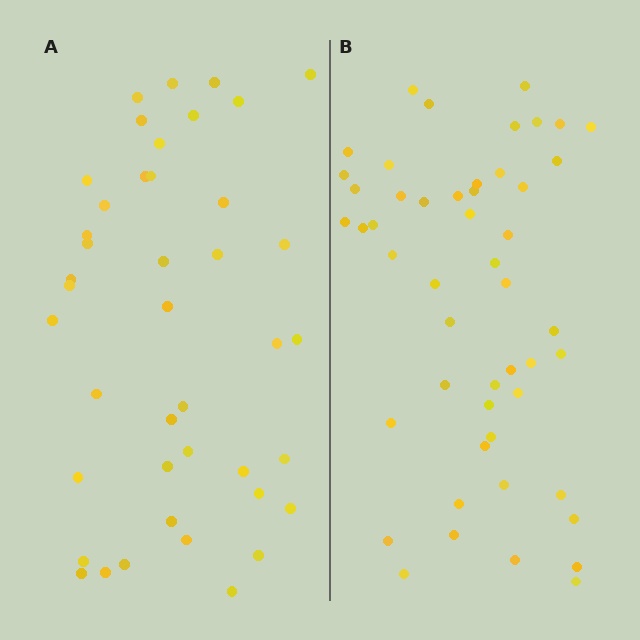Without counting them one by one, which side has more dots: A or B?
Region B (the right region) has more dots.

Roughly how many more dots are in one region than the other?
Region B has roughly 8 or so more dots than region A.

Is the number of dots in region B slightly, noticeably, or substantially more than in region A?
Region B has only slightly more — the two regions are fairly close. The ratio is roughly 1.2 to 1.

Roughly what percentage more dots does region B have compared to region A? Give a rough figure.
About 20% more.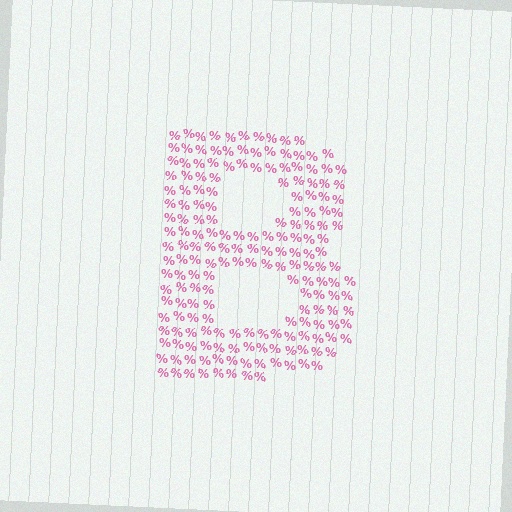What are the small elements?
The small elements are percent signs.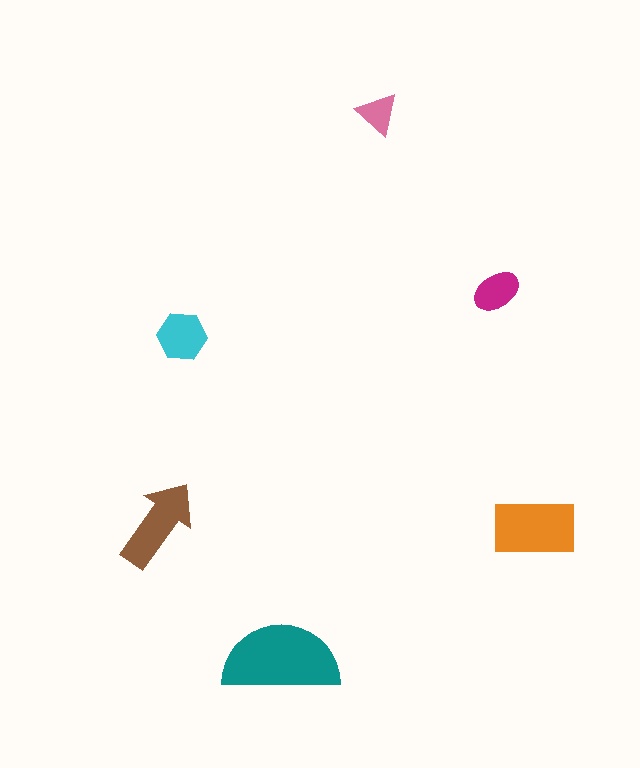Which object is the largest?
The teal semicircle.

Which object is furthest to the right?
The orange rectangle is rightmost.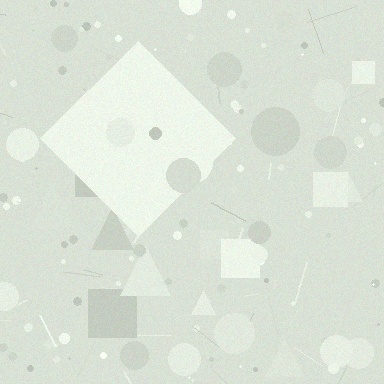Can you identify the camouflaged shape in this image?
The camouflaged shape is a diamond.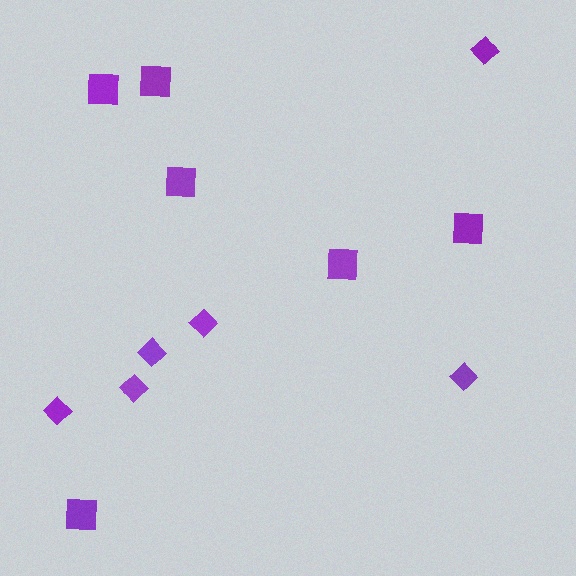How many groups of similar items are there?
There are 2 groups: one group of squares (6) and one group of diamonds (6).